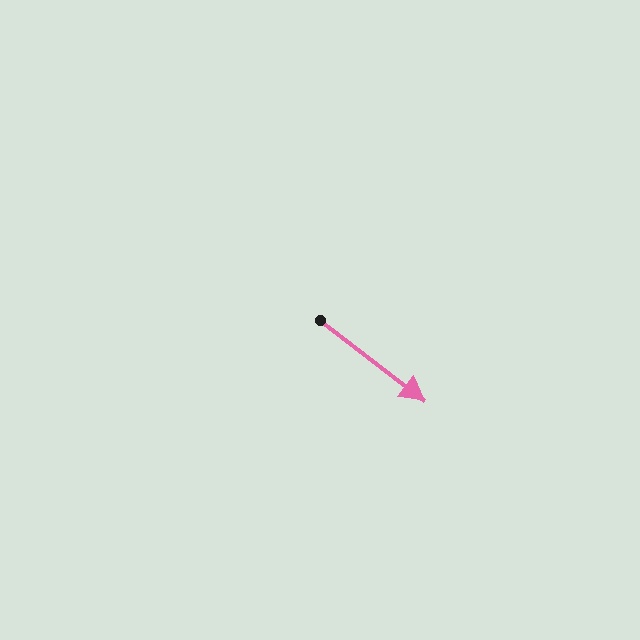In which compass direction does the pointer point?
Southeast.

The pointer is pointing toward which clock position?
Roughly 4 o'clock.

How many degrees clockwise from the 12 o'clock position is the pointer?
Approximately 127 degrees.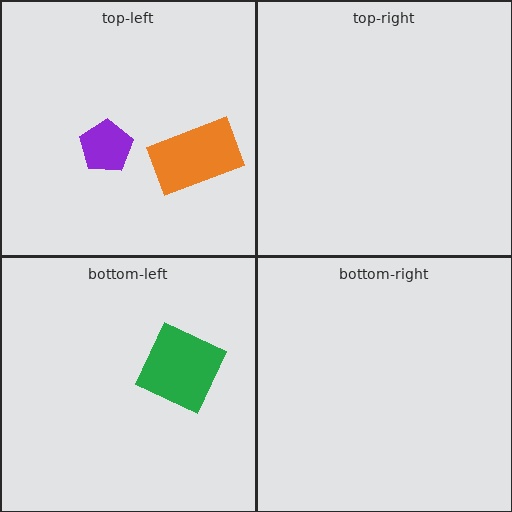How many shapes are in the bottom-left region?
1.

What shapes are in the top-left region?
The orange rectangle, the purple pentagon.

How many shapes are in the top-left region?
2.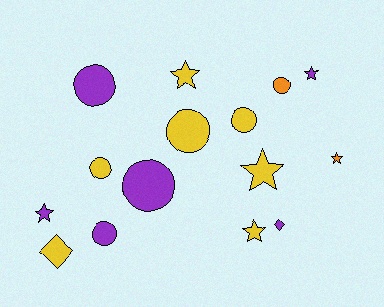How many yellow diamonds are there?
There is 1 yellow diamond.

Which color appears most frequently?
Yellow, with 7 objects.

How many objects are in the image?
There are 15 objects.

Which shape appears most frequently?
Circle, with 7 objects.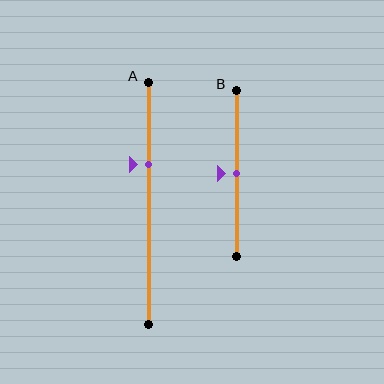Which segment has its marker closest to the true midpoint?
Segment B has its marker closest to the true midpoint.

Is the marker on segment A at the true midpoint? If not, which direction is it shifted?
No, the marker on segment A is shifted upward by about 16% of the segment length.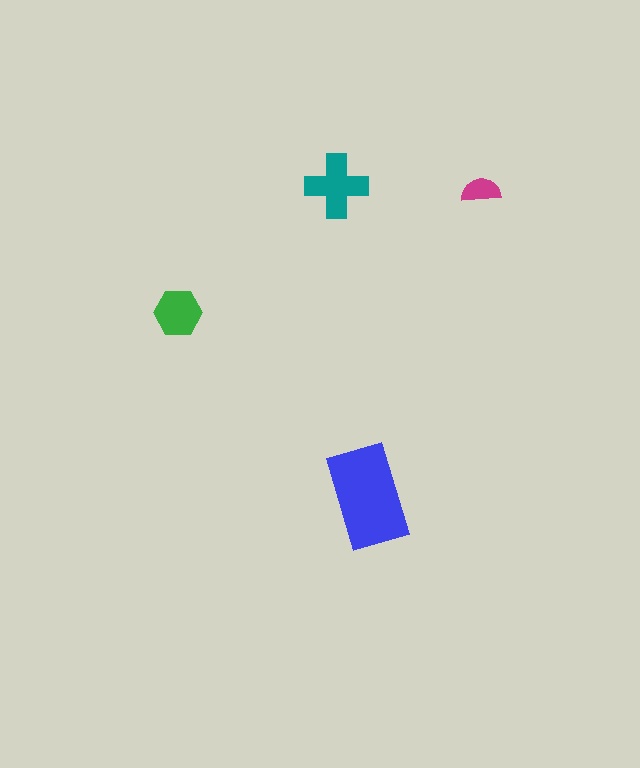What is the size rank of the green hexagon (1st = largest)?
3rd.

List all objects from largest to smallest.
The blue rectangle, the teal cross, the green hexagon, the magenta semicircle.